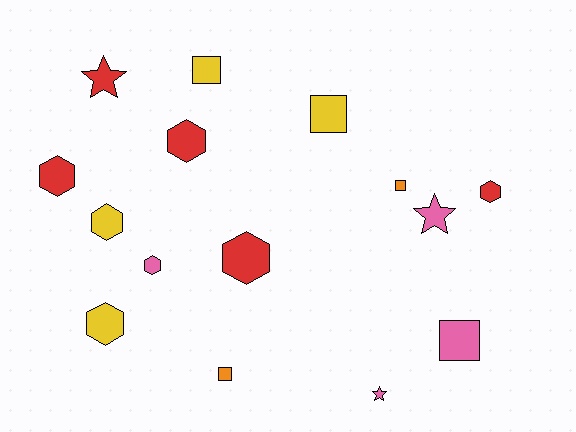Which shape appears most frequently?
Hexagon, with 7 objects.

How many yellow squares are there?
There are 2 yellow squares.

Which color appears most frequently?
Red, with 5 objects.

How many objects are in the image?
There are 15 objects.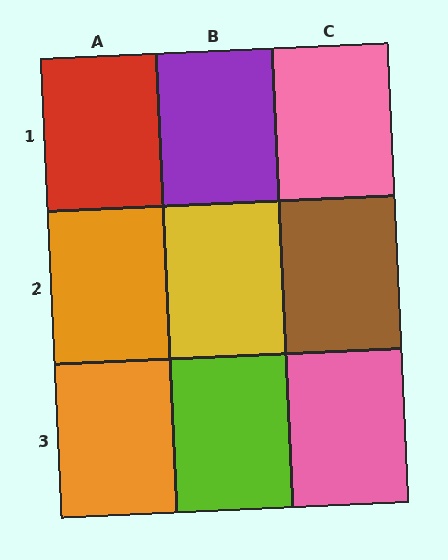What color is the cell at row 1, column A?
Red.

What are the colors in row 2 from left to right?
Orange, yellow, brown.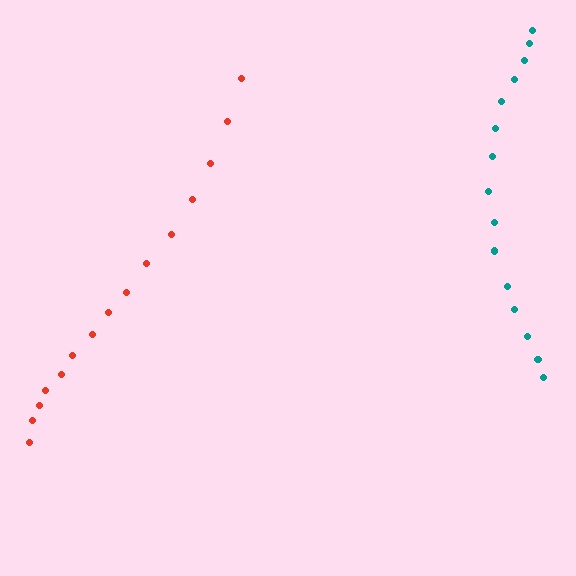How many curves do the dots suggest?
There are 2 distinct paths.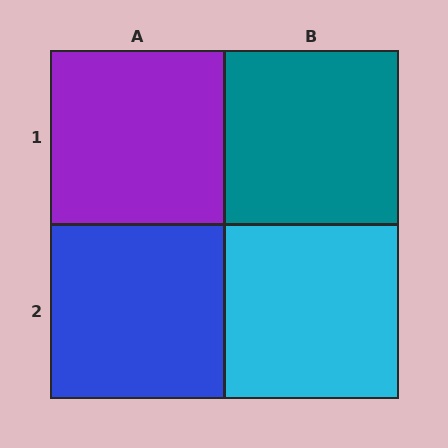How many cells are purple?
1 cell is purple.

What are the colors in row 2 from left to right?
Blue, cyan.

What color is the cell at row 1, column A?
Purple.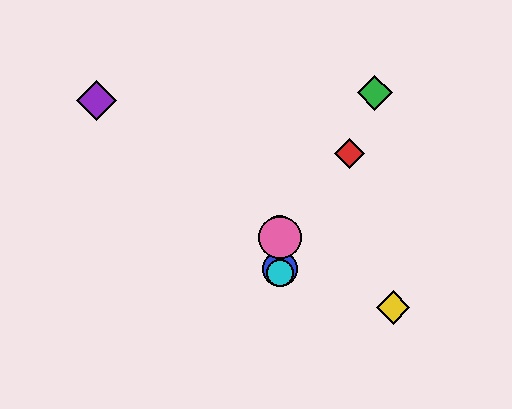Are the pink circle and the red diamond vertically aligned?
No, the pink circle is at x≈280 and the red diamond is at x≈349.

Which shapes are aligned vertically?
The blue circle, the orange circle, the cyan circle, the pink circle are aligned vertically.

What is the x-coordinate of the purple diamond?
The purple diamond is at x≈97.